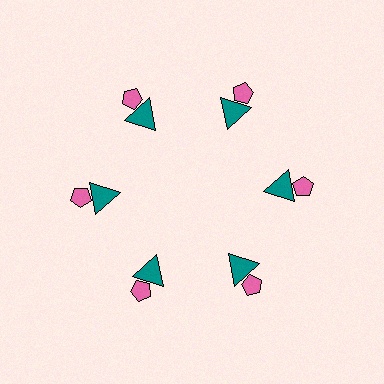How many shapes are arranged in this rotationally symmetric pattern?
There are 12 shapes, arranged in 6 groups of 2.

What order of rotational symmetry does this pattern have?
This pattern has 6-fold rotational symmetry.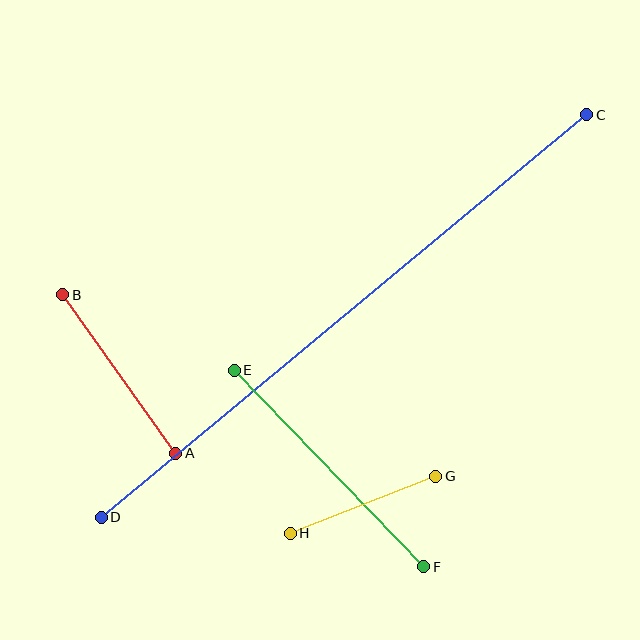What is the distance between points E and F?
The distance is approximately 273 pixels.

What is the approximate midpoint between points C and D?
The midpoint is at approximately (344, 316) pixels.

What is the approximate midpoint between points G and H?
The midpoint is at approximately (363, 505) pixels.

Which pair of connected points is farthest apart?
Points C and D are farthest apart.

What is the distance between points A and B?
The distance is approximately 195 pixels.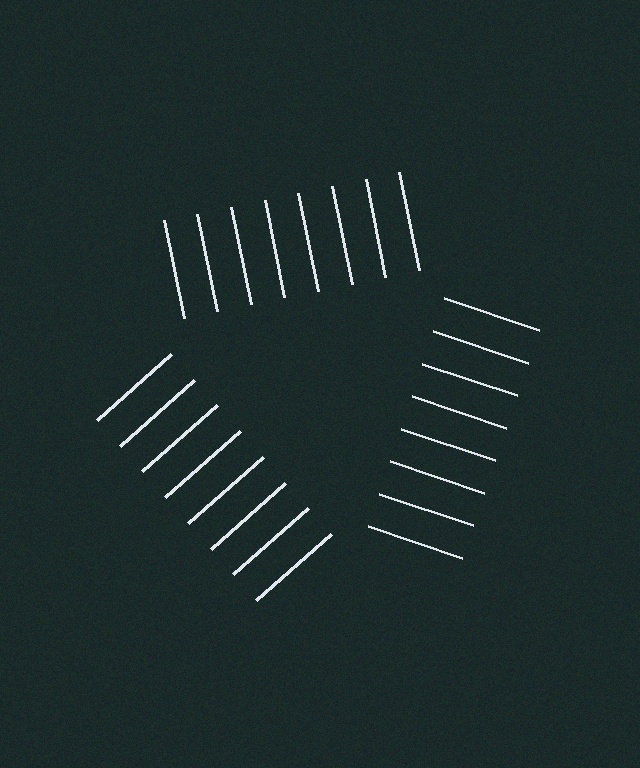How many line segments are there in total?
24 — 8 along each of the 3 edges.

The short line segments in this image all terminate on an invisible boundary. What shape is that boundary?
An illusory triangle — the line segments terminate on its edges but no continuous stroke is drawn.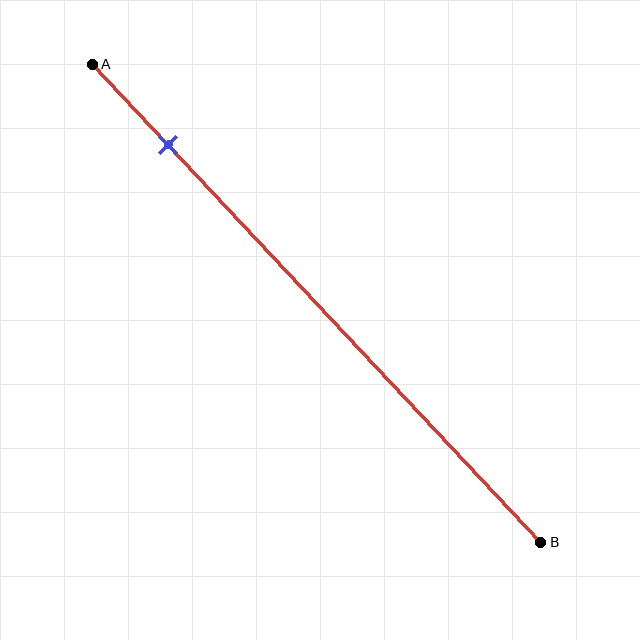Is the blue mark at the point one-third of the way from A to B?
No, the mark is at about 15% from A, not at the 33% one-third point.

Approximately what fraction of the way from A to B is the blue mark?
The blue mark is approximately 15% of the way from A to B.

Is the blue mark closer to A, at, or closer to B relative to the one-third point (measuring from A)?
The blue mark is closer to point A than the one-third point of segment AB.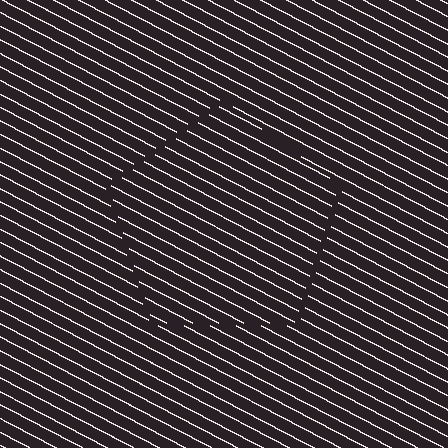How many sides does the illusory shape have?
5 sides — the line-ends trace a pentagon.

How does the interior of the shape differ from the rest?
The interior of the shape contains the same grating, shifted by half a period — the contour is defined by the phase discontinuity where line-ends from the inner and outer gratings abut.